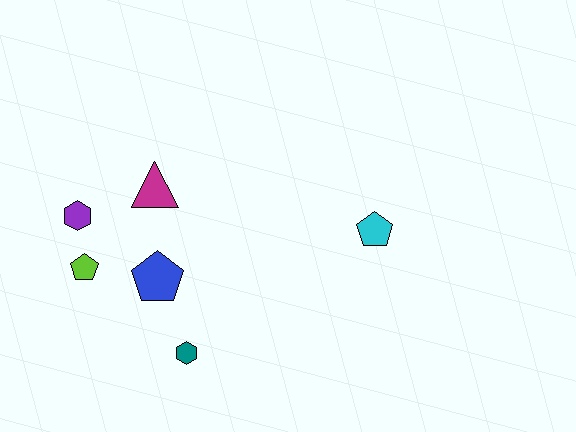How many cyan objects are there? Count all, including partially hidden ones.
There is 1 cyan object.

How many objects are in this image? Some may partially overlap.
There are 6 objects.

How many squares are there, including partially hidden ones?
There are no squares.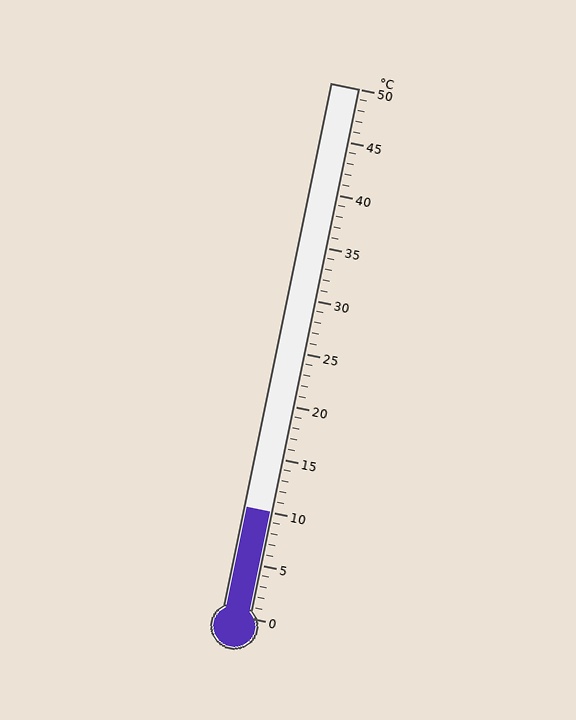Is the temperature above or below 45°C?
The temperature is below 45°C.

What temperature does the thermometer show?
The thermometer shows approximately 10°C.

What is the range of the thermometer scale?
The thermometer scale ranges from 0°C to 50°C.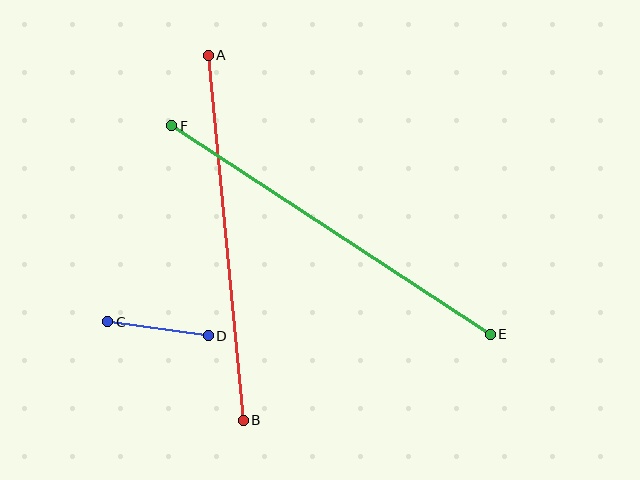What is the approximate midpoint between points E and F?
The midpoint is at approximately (331, 230) pixels.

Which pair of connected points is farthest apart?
Points E and F are farthest apart.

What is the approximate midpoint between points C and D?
The midpoint is at approximately (158, 329) pixels.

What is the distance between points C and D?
The distance is approximately 101 pixels.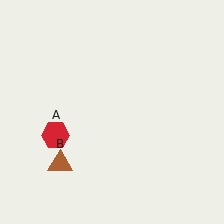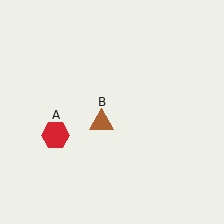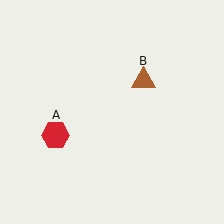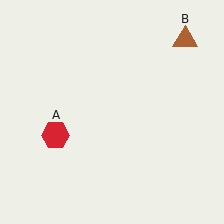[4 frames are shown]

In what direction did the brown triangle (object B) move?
The brown triangle (object B) moved up and to the right.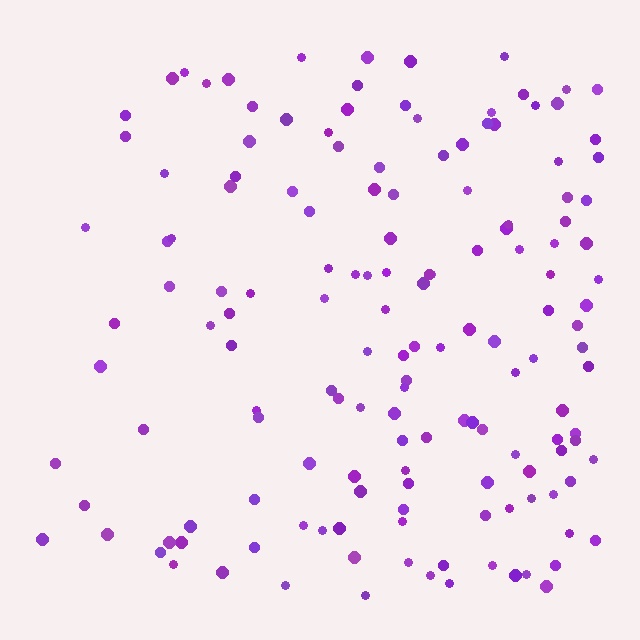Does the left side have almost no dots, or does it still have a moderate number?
Still a moderate number, just noticeably fewer than the right.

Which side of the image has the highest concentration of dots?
The right.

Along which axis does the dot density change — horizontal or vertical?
Horizontal.